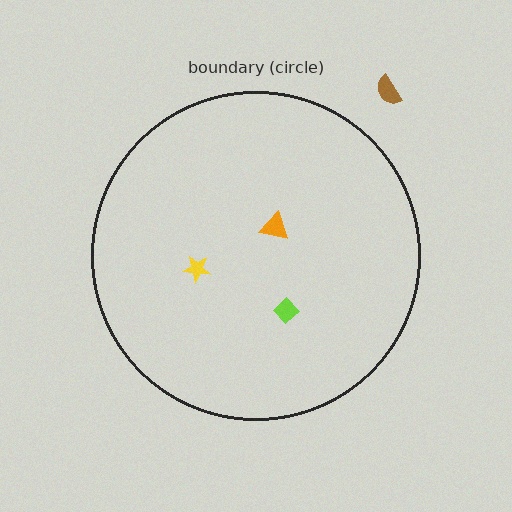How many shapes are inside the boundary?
3 inside, 1 outside.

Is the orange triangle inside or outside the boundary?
Inside.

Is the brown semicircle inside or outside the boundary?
Outside.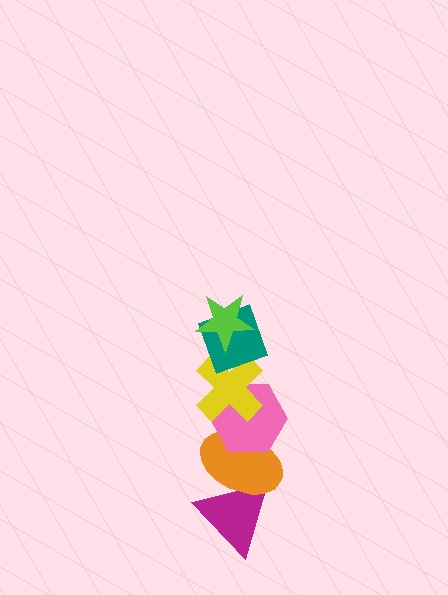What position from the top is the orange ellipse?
The orange ellipse is 5th from the top.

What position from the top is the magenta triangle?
The magenta triangle is 6th from the top.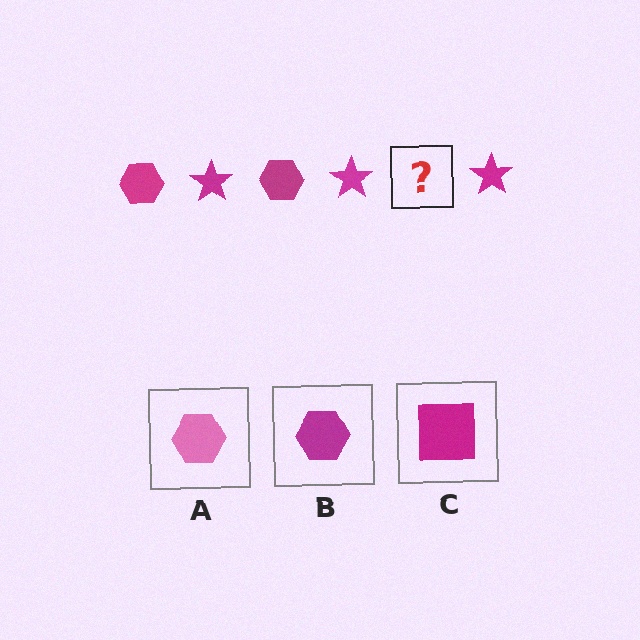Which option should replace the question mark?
Option B.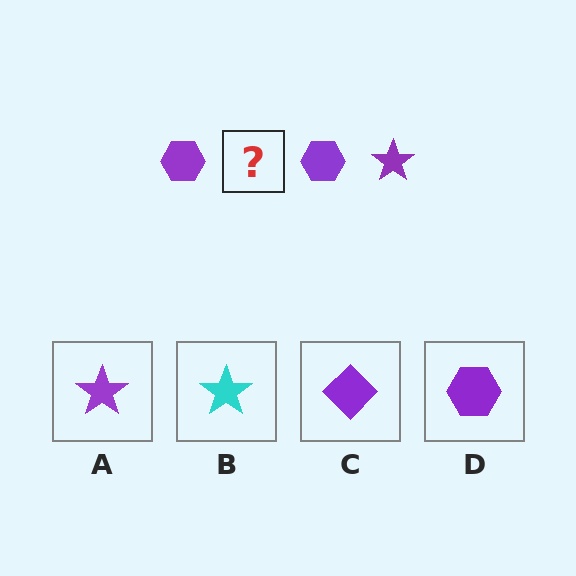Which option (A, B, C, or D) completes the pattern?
A.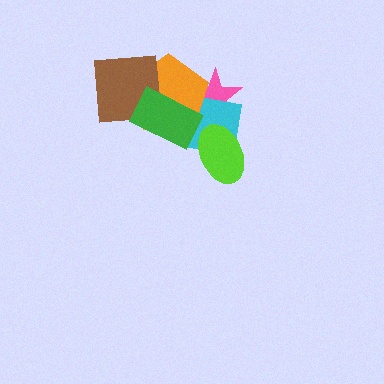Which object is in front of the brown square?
The green rectangle is in front of the brown square.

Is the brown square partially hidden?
Yes, it is partially covered by another shape.